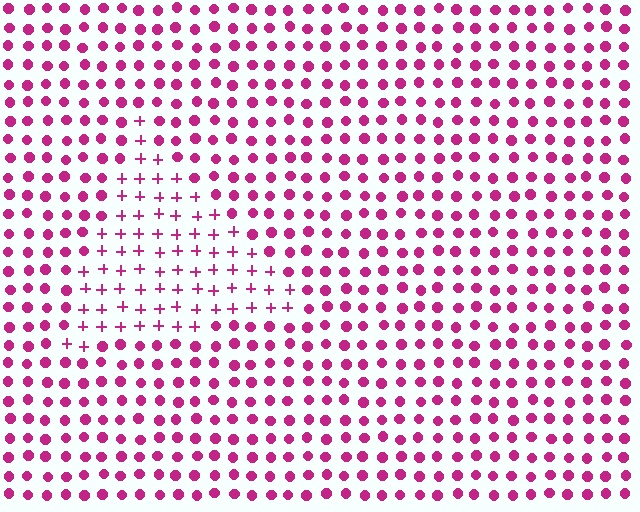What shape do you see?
I see a triangle.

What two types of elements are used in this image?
The image uses plus signs inside the triangle region and circles outside it.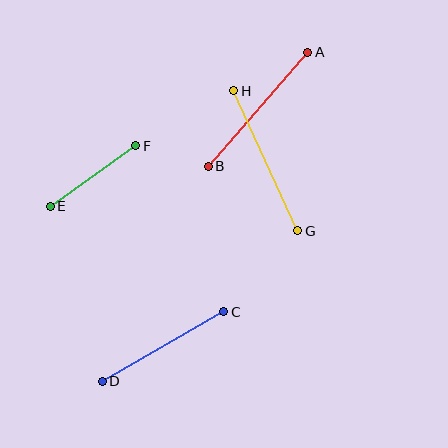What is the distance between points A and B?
The distance is approximately 151 pixels.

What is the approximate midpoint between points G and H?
The midpoint is at approximately (266, 161) pixels.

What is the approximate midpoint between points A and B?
The midpoint is at approximately (258, 109) pixels.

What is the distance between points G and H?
The distance is approximately 154 pixels.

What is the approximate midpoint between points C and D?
The midpoint is at approximately (163, 346) pixels.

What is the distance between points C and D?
The distance is approximately 140 pixels.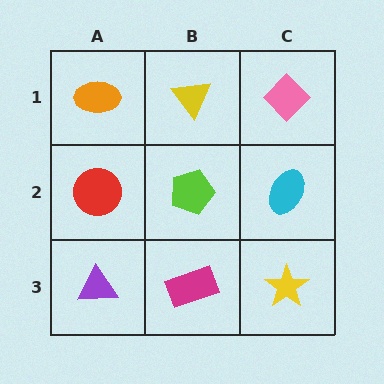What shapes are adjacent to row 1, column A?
A red circle (row 2, column A), a yellow triangle (row 1, column B).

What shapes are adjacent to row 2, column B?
A yellow triangle (row 1, column B), a magenta rectangle (row 3, column B), a red circle (row 2, column A), a cyan ellipse (row 2, column C).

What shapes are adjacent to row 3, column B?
A lime pentagon (row 2, column B), a purple triangle (row 3, column A), a yellow star (row 3, column C).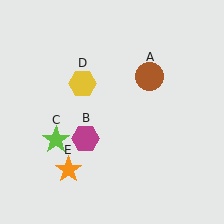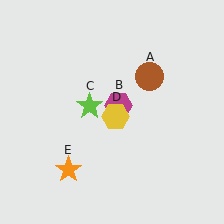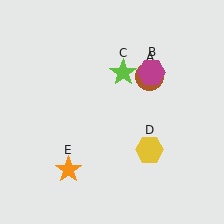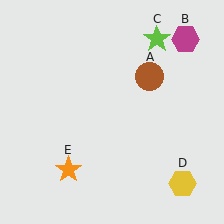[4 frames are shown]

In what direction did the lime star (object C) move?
The lime star (object C) moved up and to the right.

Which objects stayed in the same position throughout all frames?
Brown circle (object A) and orange star (object E) remained stationary.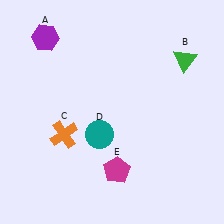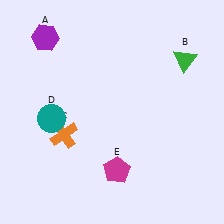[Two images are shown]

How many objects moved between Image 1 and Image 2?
1 object moved between the two images.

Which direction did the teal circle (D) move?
The teal circle (D) moved left.